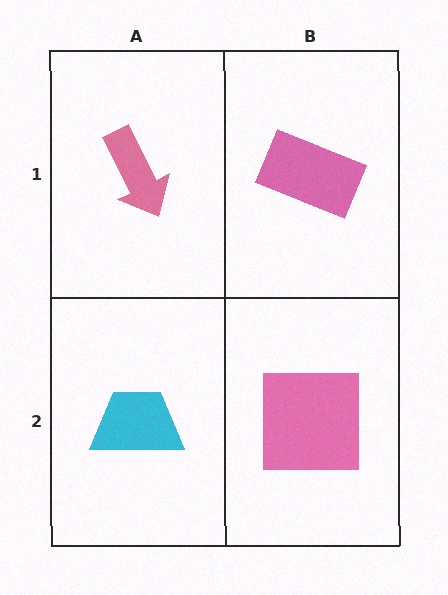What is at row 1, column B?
A pink rectangle.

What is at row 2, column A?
A cyan trapezoid.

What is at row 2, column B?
A pink square.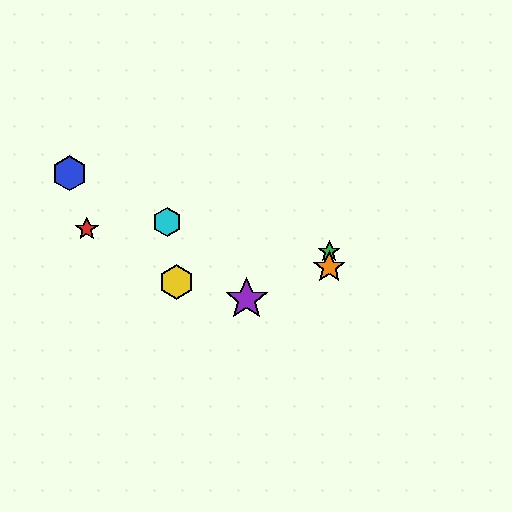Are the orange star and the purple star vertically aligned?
No, the orange star is at x≈329 and the purple star is at x≈247.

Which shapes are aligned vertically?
The green star, the orange star are aligned vertically.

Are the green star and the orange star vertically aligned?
Yes, both are at x≈329.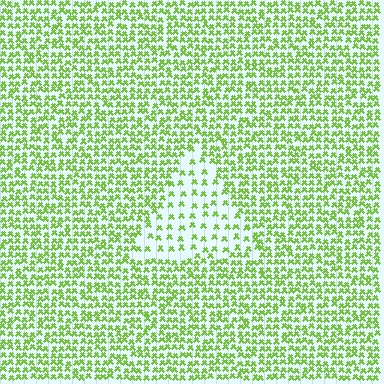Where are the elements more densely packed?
The elements are more densely packed outside the triangle boundary.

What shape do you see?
I see a triangle.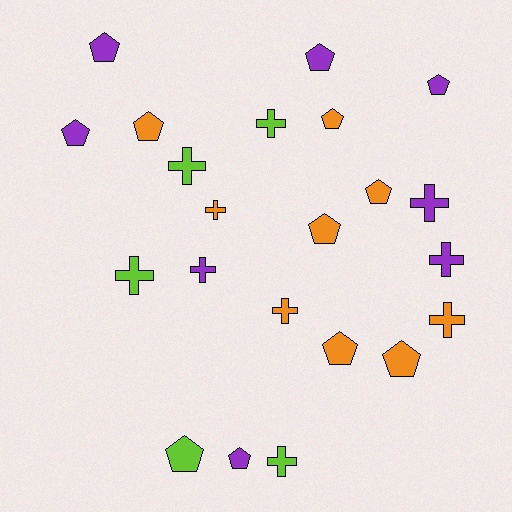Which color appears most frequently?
Orange, with 9 objects.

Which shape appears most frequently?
Pentagon, with 12 objects.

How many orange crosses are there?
There are 3 orange crosses.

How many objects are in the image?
There are 22 objects.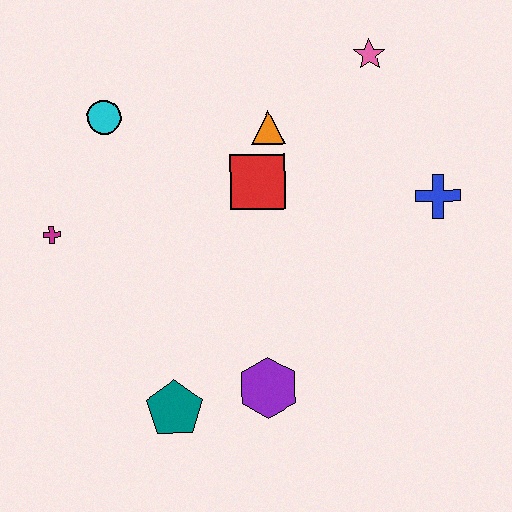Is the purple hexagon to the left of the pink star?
Yes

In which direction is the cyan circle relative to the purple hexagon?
The cyan circle is above the purple hexagon.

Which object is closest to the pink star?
The orange triangle is closest to the pink star.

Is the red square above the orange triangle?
No